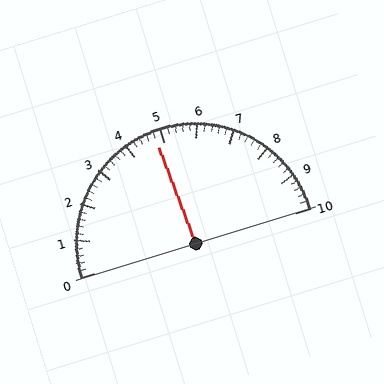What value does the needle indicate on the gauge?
The needle indicates approximately 4.8.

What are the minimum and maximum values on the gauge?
The gauge ranges from 0 to 10.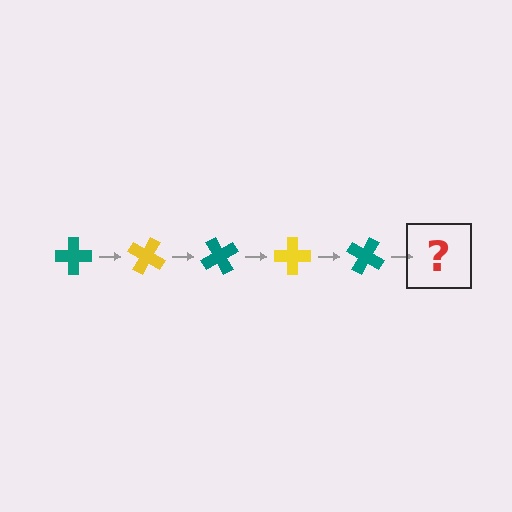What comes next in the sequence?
The next element should be a yellow cross, rotated 150 degrees from the start.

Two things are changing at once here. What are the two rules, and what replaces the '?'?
The two rules are that it rotates 30 degrees each step and the color cycles through teal and yellow. The '?' should be a yellow cross, rotated 150 degrees from the start.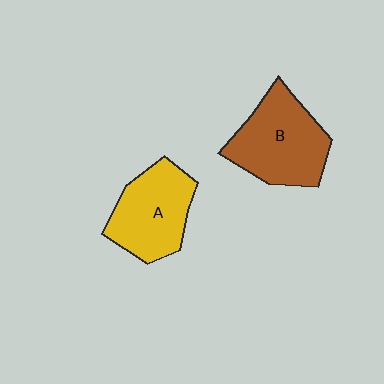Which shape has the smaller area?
Shape A (yellow).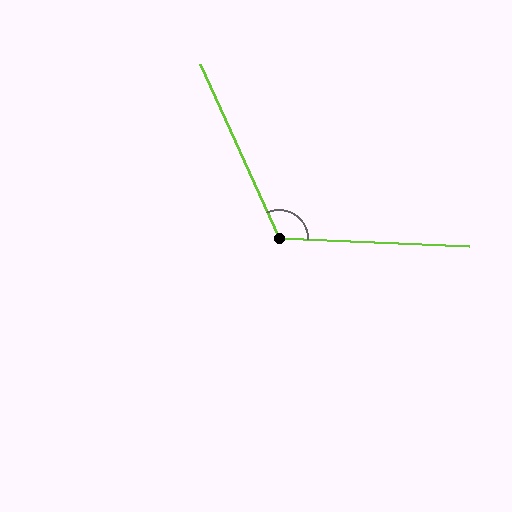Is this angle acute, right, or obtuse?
It is obtuse.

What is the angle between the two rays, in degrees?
Approximately 117 degrees.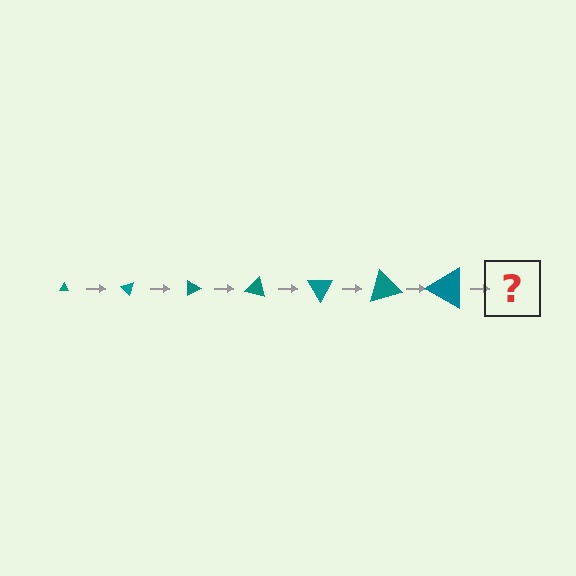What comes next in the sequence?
The next element should be a triangle, larger than the previous one and rotated 315 degrees from the start.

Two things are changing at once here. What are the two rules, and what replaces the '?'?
The two rules are that the triangle grows larger each step and it rotates 45 degrees each step. The '?' should be a triangle, larger than the previous one and rotated 315 degrees from the start.